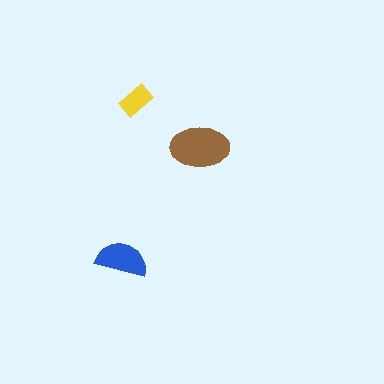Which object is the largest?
The brown ellipse.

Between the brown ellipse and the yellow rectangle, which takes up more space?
The brown ellipse.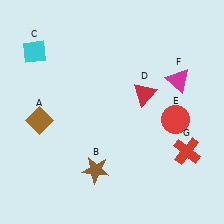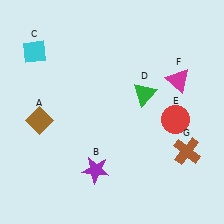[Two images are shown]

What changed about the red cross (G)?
In Image 1, G is red. In Image 2, it changed to brown.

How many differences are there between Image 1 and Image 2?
There are 3 differences between the two images.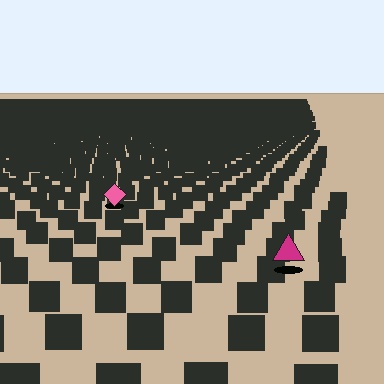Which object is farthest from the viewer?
The pink diamond is farthest from the viewer. It appears smaller and the ground texture around it is denser.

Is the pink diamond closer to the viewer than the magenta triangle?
No. The magenta triangle is closer — you can tell from the texture gradient: the ground texture is coarser near it.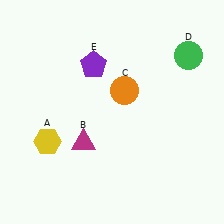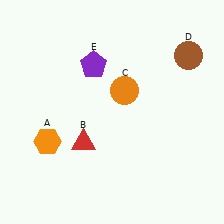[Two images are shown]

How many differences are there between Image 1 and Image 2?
There are 3 differences between the two images.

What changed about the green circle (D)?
In Image 1, D is green. In Image 2, it changed to brown.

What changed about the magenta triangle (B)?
In Image 1, B is magenta. In Image 2, it changed to red.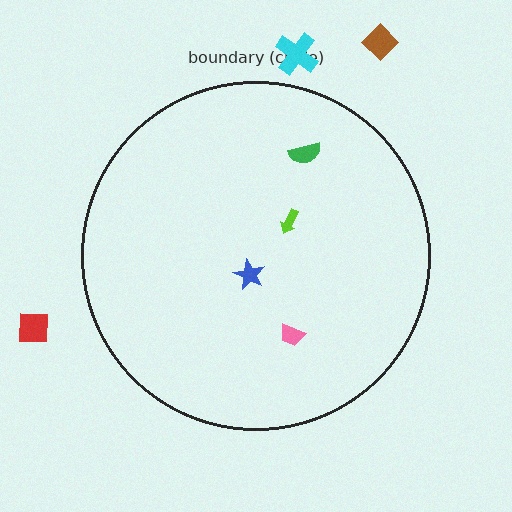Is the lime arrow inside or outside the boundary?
Inside.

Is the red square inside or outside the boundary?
Outside.